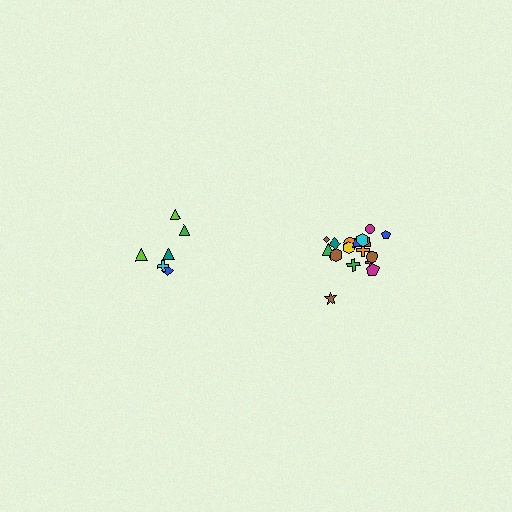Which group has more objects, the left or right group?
The right group.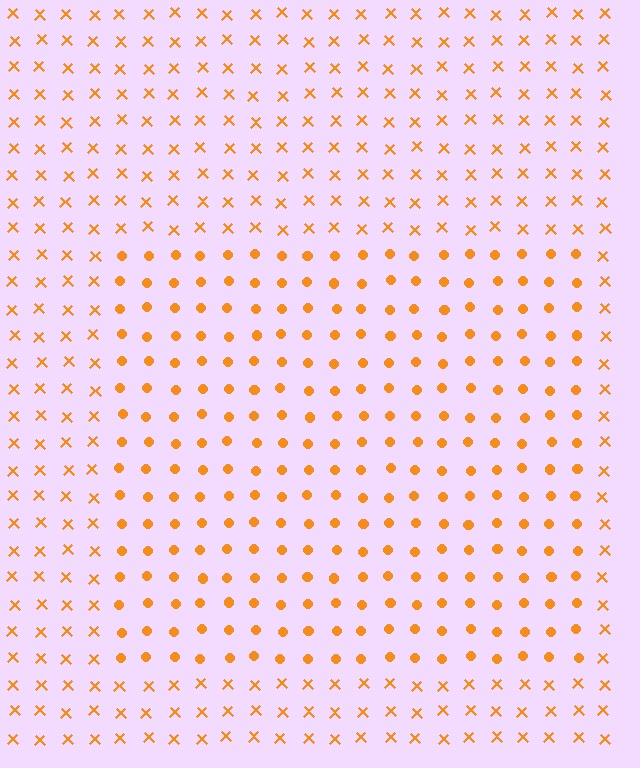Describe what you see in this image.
The image is filled with small orange elements arranged in a uniform grid. A rectangle-shaped region contains circles, while the surrounding area contains X marks. The boundary is defined purely by the change in element shape.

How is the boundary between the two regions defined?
The boundary is defined by a change in element shape: circles inside vs. X marks outside. All elements share the same color and spacing.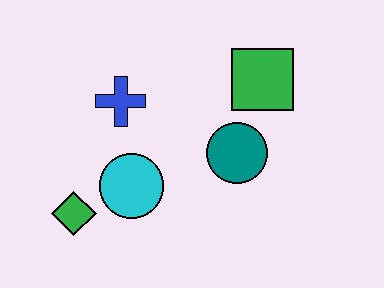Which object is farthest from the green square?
The green diamond is farthest from the green square.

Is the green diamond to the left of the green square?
Yes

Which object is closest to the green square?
The teal circle is closest to the green square.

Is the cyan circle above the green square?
No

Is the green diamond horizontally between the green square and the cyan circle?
No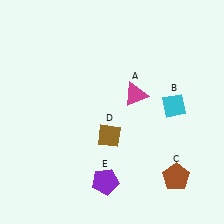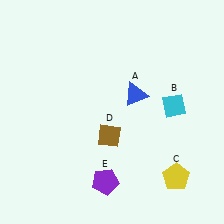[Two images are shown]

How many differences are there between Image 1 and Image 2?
There are 2 differences between the two images.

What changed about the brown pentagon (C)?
In Image 1, C is brown. In Image 2, it changed to yellow.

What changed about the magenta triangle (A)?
In Image 1, A is magenta. In Image 2, it changed to blue.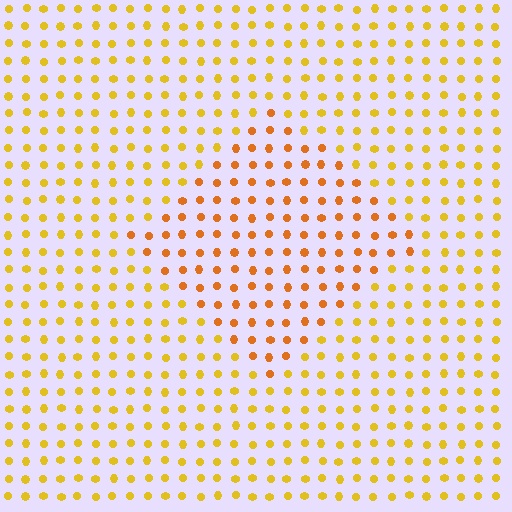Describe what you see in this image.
The image is filled with small yellow elements in a uniform arrangement. A diamond-shaped region is visible where the elements are tinted to a slightly different hue, forming a subtle color boundary.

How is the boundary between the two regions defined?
The boundary is defined purely by a slight shift in hue (about 25 degrees). Spacing, size, and orientation are identical on both sides.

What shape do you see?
I see a diamond.